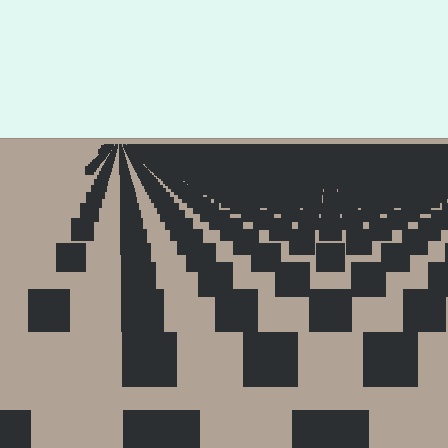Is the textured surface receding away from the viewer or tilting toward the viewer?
The surface is receding away from the viewer. Texture elements get smaller and denser toward the top.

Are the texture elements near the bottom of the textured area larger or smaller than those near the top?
Larger. Near the bottom, elements are closer to the viewer and appear at a bigger on-screen size.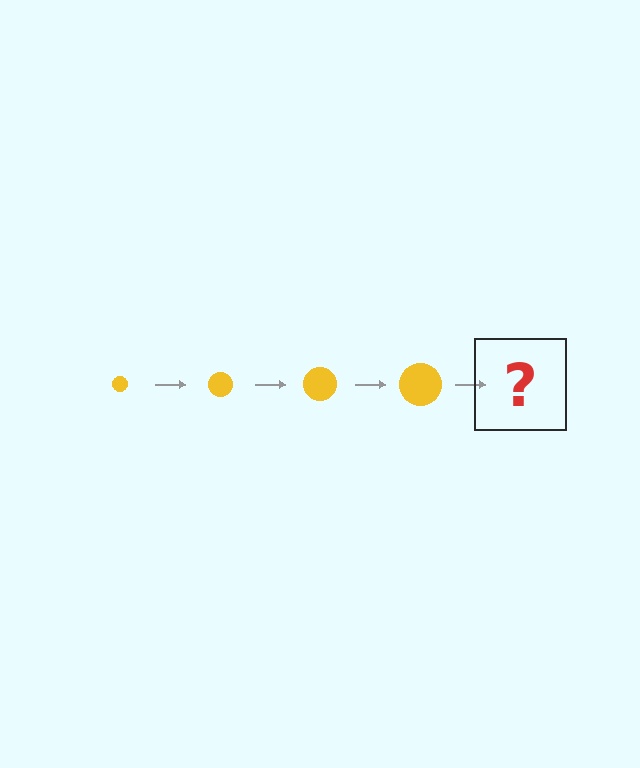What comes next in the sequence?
The next element should be a yellow circle, larger than the previous one.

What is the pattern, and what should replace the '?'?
The pattern is that the circle gets progressively larger each step. The '?' should be a yellow circle, larger than the previous one.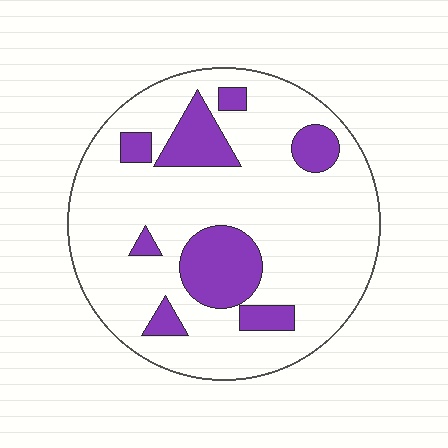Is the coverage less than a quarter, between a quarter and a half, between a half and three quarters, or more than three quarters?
Less than a quarter.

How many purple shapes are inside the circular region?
8.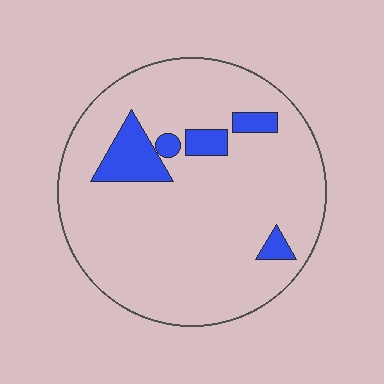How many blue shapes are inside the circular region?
5.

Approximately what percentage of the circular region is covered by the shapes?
Approximately 10%.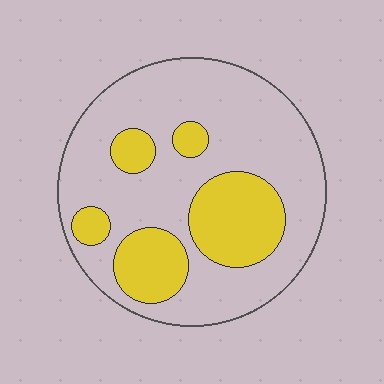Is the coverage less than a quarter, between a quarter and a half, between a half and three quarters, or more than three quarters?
Between a quarter and a half.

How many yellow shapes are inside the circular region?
5.